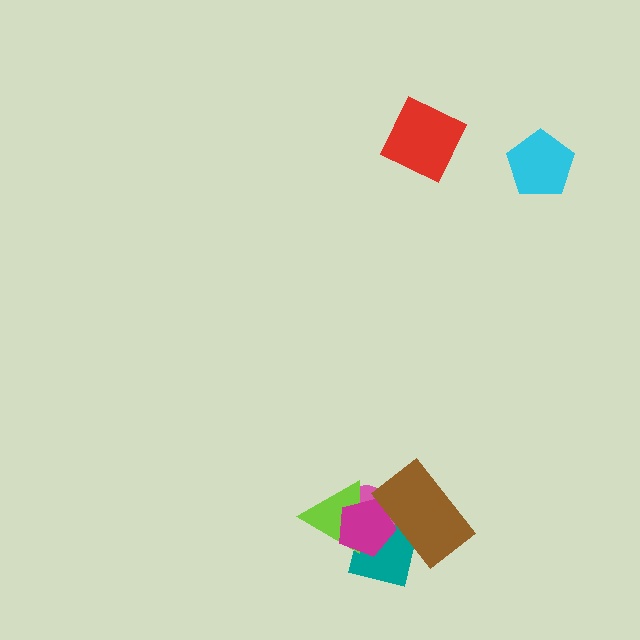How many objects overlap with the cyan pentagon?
0 objects overlap with the cyan pentagon.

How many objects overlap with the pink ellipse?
4 objects overlap with the pink ellipse.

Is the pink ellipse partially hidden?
Yes, it is partially covered by another shape.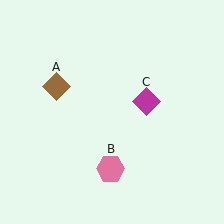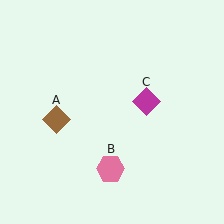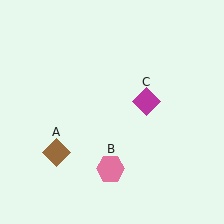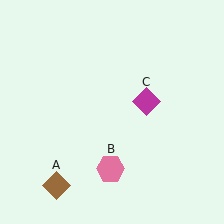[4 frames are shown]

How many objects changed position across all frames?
1 object changed position: brown diamond (object A).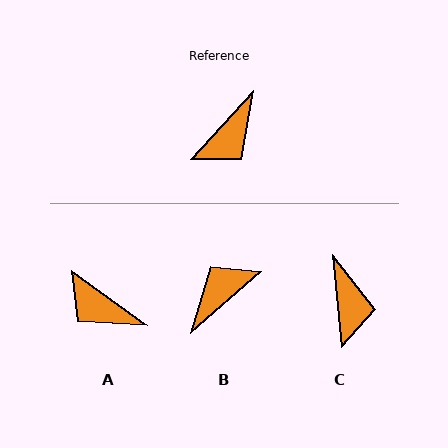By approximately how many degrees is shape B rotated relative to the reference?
Approximately 174 degrees counter-clockwise.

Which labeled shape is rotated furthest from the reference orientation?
B, about 174 degrees away.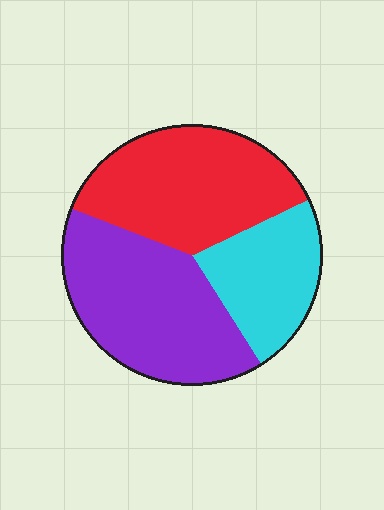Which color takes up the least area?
Cyan, at roughly 25%.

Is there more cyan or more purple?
Purple.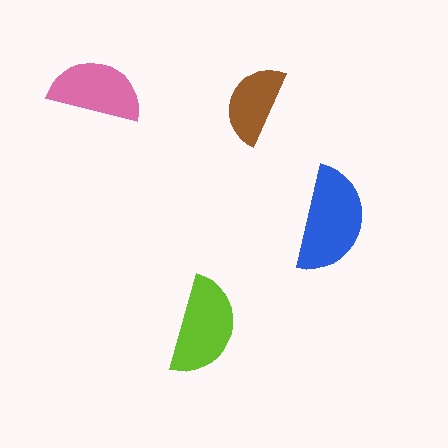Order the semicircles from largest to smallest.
the blue one, the lime one, the pink one, the brown one.